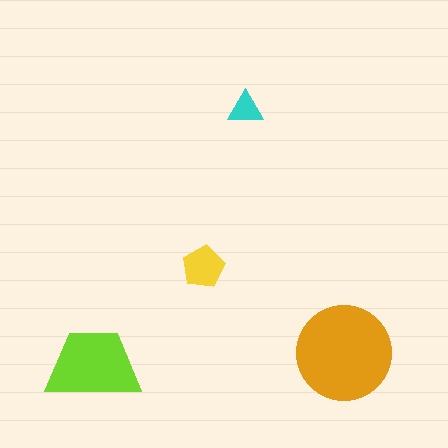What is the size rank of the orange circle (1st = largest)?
1st.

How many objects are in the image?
There are 4 objects in the image.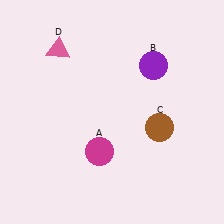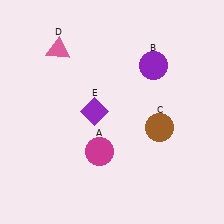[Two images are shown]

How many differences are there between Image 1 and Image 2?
There is 1 difference between the two images.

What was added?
A purple diamond (E) was added in Image 2.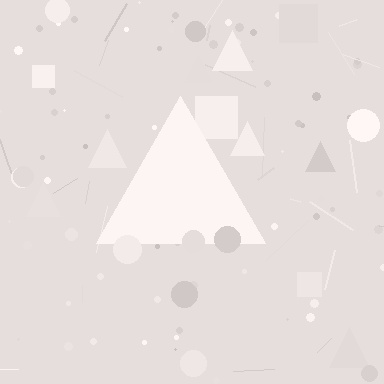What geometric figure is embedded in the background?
A triangle is embedded in the background.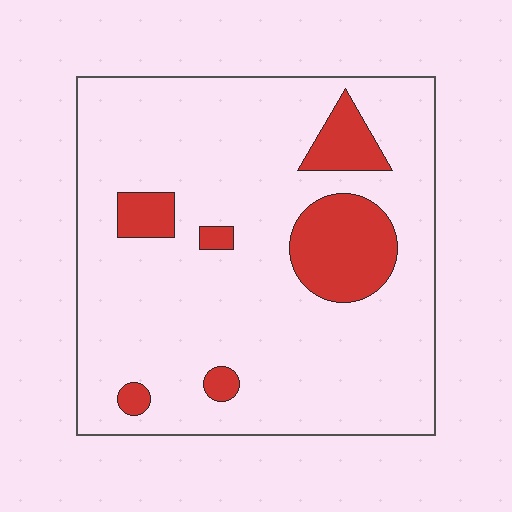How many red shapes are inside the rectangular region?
6.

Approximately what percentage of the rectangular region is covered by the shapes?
Approximately 15%.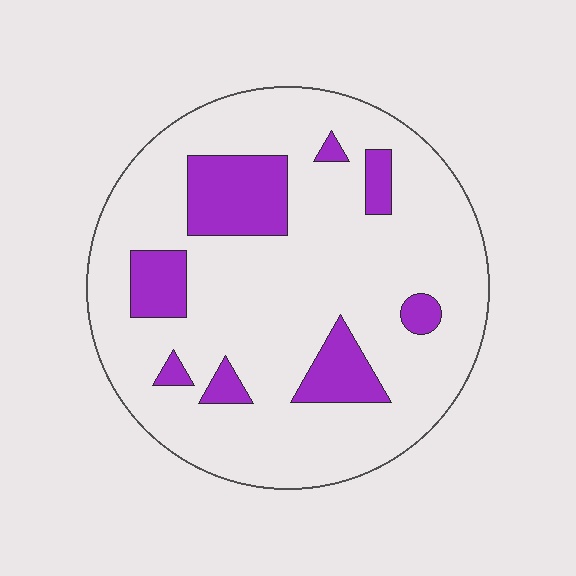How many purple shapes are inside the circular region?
8.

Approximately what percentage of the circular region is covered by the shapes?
Approximately 20%.